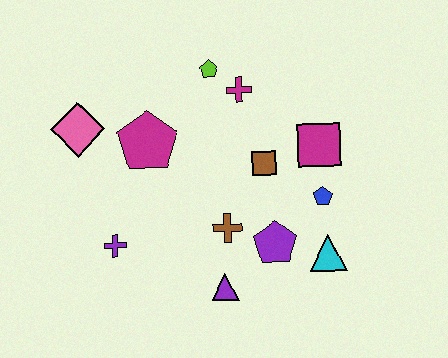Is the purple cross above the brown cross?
No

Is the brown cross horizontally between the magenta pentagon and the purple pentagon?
Yes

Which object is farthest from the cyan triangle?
The pink diamond is farthest from the cyan triangle.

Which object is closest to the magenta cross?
The lime pentagon is closest to the magenta cross.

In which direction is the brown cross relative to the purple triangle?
The brown cross is above the purple triangle.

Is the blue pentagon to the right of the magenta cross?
Yes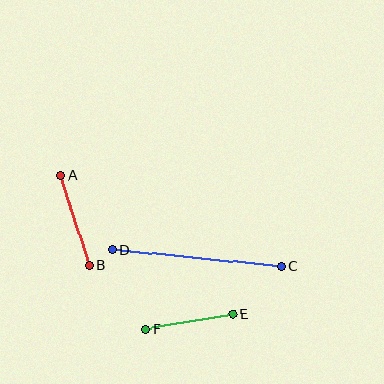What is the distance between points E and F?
The distance is approximately 89 pixels.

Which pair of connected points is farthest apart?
Points C and D are farthest apart.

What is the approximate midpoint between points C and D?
The midpoint is at approximately (197, 258) pixels.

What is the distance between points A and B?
The distance is approximately 94 pixels.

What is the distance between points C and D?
The distance is approximately 170 pixels.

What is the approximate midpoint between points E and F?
The midpoint is at approximately (189, 322) pixels.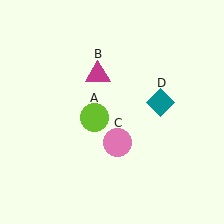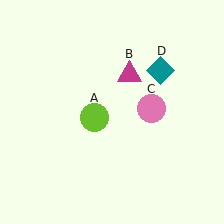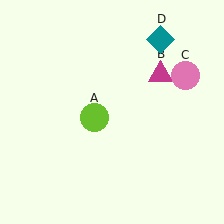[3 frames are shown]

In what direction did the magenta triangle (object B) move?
The magenta triangle (object B) moved right.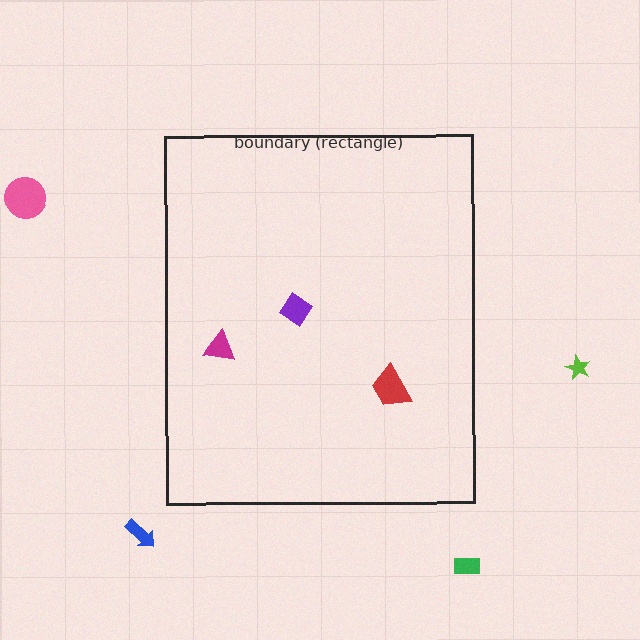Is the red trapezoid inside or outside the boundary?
Inside.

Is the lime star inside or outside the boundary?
Outside.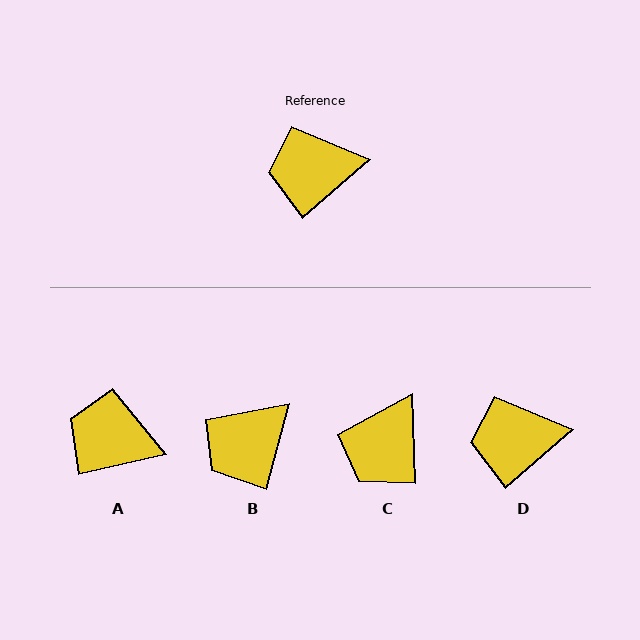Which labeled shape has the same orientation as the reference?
D.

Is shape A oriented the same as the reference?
No, it is off by about 28 degrees.